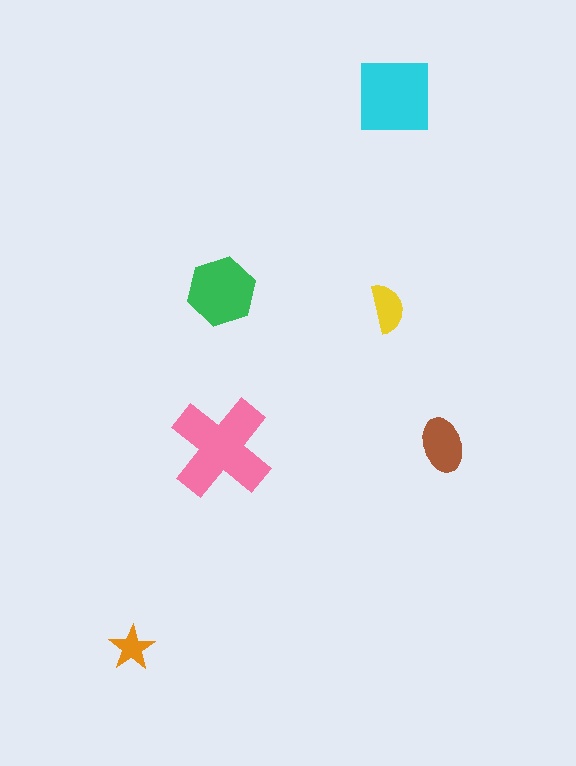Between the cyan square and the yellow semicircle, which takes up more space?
The cyan square.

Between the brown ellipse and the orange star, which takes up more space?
The brown ellipse.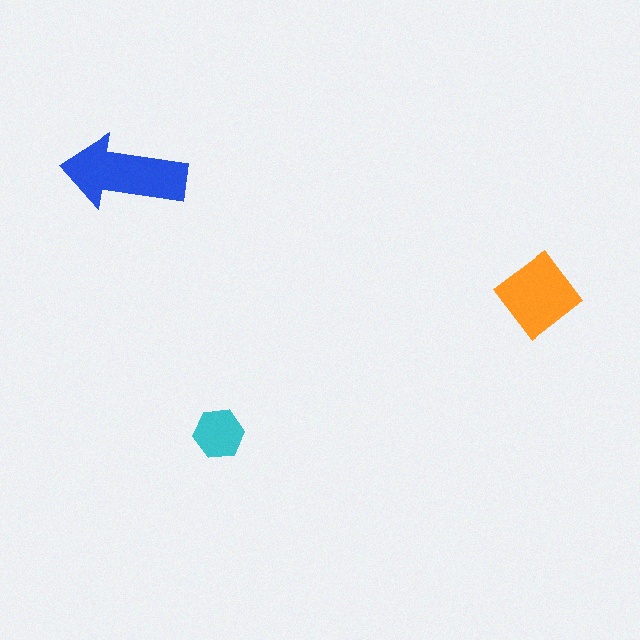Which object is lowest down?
The cyan hexagon is bottommost.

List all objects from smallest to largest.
The cyan hexagon, the orange diamond, the blue arrow.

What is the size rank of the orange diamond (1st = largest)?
2nd.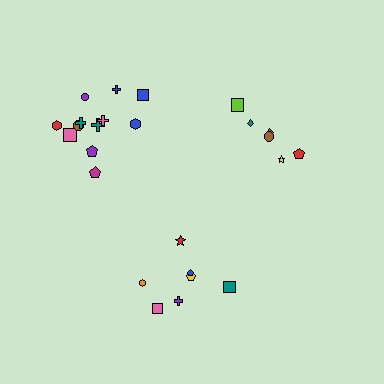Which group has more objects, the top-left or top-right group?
The top-left group.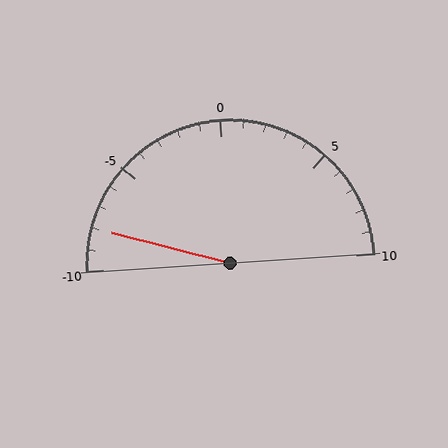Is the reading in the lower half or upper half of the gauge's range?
The reading is in the lower half of the range (-10 to 10).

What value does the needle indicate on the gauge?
The needle indicates approximately -8.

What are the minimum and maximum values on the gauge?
The gauge ranges from -10 to 10.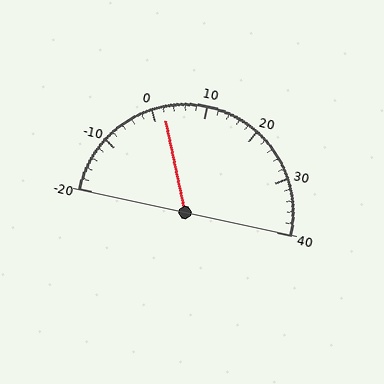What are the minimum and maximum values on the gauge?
The gauge ranges from -20 to 40.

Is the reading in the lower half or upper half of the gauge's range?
The reading is in the lower half of the range (-20 to 40).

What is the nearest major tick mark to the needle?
The nearest major tick mark is 0.